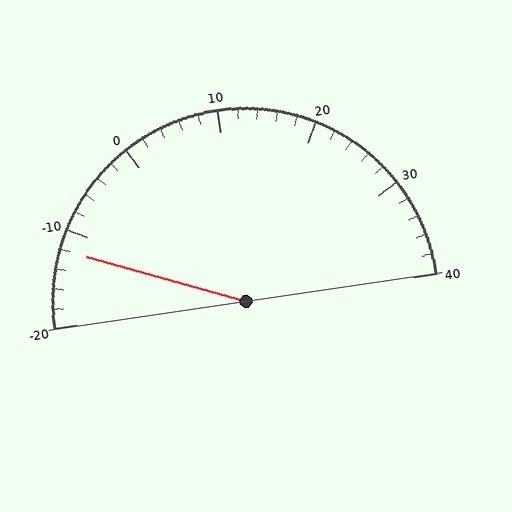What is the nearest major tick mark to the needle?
The nearest major tick mark is -10.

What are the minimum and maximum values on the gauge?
The gauge ranges from -20 to 40.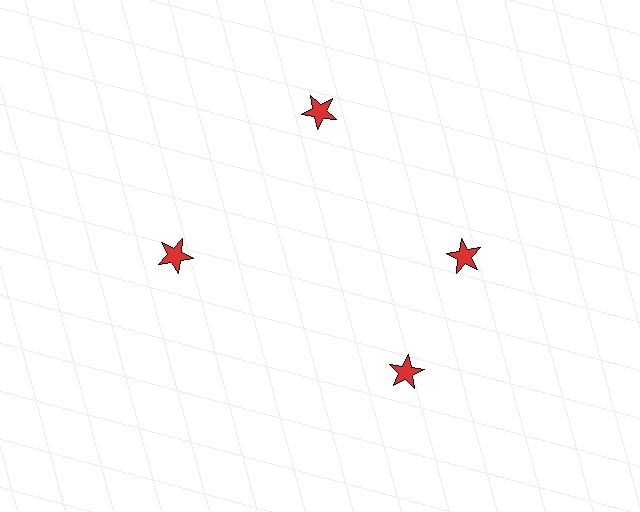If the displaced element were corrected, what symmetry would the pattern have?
It would have 4-fold rotational symmetry — the pattern would map onto itself every 90 degrees.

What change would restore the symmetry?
The symmetry would be restored by rotating it back into even spacing with its neighbors so that all 4 stars sit at equal angles and equal distance from the center.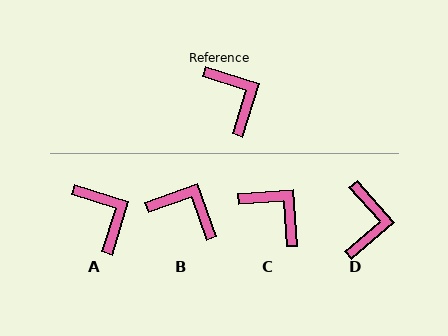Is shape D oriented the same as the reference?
No, it is off by about 32 degrees.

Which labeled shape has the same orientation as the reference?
A.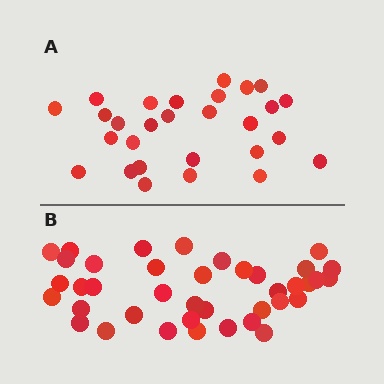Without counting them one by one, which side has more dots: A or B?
Region B (the bottom region) has more dots.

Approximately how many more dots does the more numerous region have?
Region B has roughly 12 or so more dots than region A.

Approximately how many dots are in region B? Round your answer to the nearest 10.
About 40 dots. (The exact count is 39, which rounds to 40.)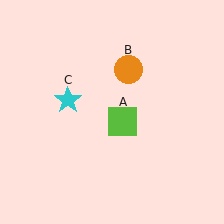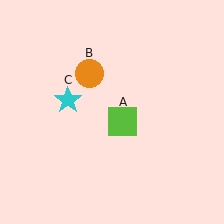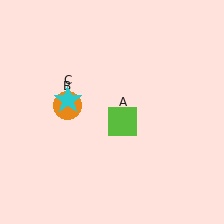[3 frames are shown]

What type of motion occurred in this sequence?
The orange circle (object B) rotated counterclockwise around the center of the scene.